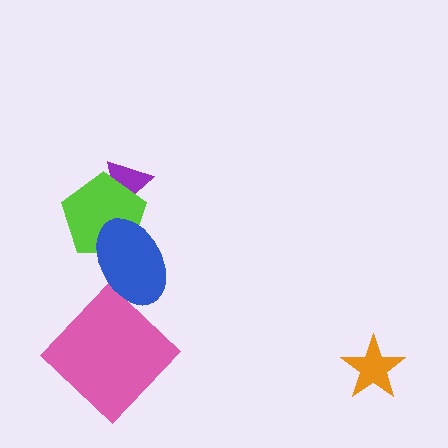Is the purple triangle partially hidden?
Yes, it is partially covered by another shape.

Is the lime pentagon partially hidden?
Yes, it is partially covered by another shape.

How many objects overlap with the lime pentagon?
2 objects overlap with the lime pentagon.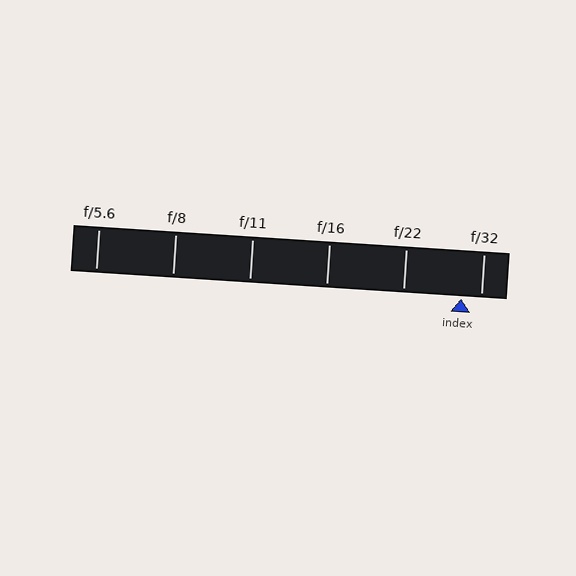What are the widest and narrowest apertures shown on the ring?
The widest aperture shown is f/5.6 and the narrowest is f/32.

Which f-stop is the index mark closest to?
The index mark is closest to f/32.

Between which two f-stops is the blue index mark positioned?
The index mark is between f/22 and f/32.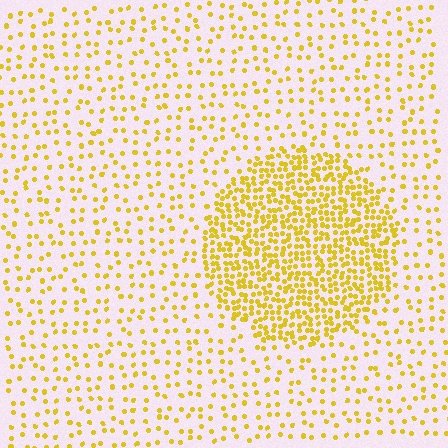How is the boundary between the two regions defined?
The boundary is defined by a change in element density (approximately 2.9x ratio). All elements are the same color, size, and shape.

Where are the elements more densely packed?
The elements are more densely packed inside the circle boundary.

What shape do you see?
I see a circle.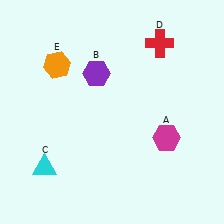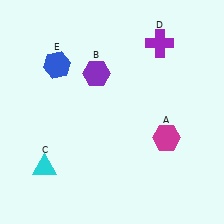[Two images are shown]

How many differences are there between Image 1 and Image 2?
There are 2 differences between the two images.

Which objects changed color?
D changed from red to purple. E changed from orange to blue.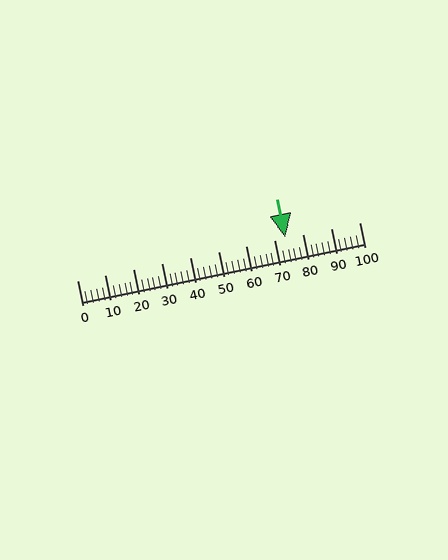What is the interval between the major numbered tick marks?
The major tick marks are spaced 10 units apart.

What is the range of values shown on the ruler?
The ruler shows values from 0 to 100.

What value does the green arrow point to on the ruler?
The green arrow points to approximately 74.